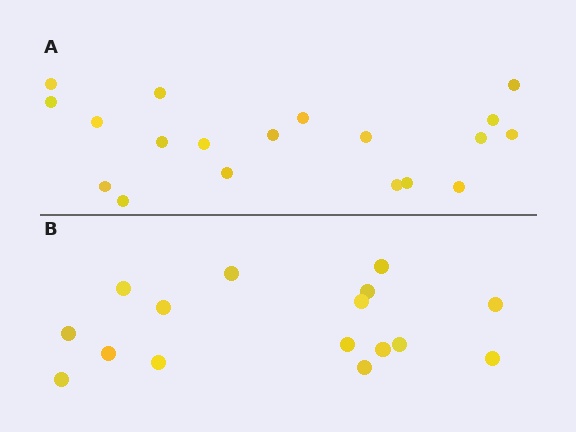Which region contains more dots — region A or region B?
Region A (the top region) has more dots.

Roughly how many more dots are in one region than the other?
Region A has just a few more — roughly 2 or 3 more dots than region B.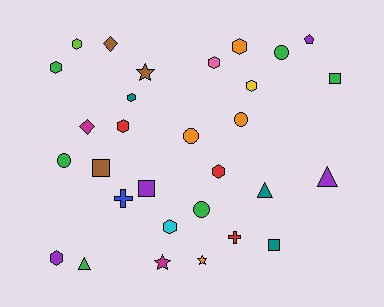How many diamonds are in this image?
There are 2 diamonds.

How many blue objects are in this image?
There is 1 blue object.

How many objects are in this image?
There are 30 objects.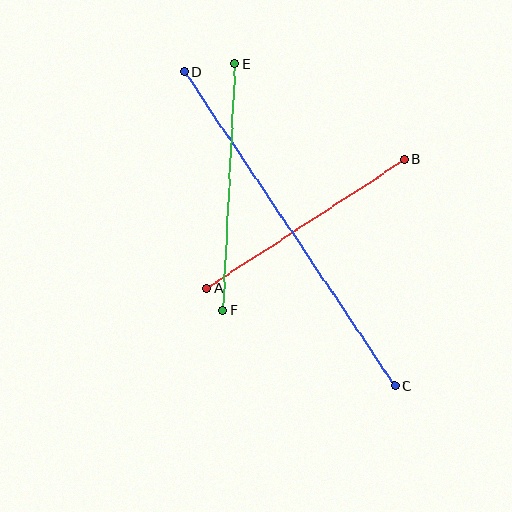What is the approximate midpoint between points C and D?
The midpoint is at approximately (290, 229) pixels.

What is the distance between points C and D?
The distance is approximately 378 pixels.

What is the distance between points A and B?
The distance is approximately 236 pixels.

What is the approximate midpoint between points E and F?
The midpoint is at approximately (229, 187) pixels.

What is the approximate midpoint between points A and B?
The midpoint is at approximately (305, 224) pixels.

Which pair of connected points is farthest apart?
Points C and D are farthest apart.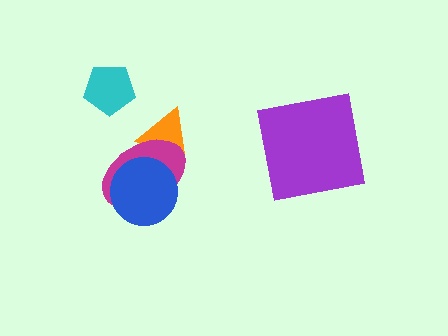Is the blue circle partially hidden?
No, no other shape covers it.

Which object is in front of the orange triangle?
The magenta ellipse is in front of the orange triangle.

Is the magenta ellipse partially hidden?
Yes, it is partially covered by another shape.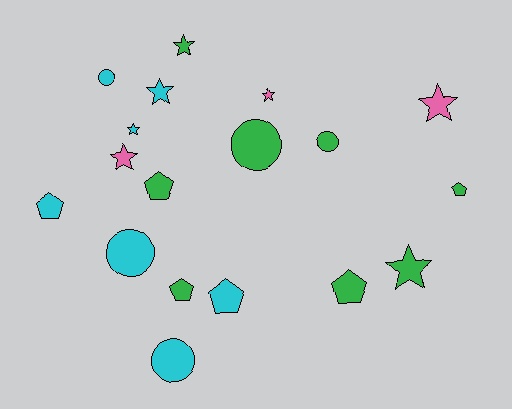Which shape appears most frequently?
Star, with 7 objects.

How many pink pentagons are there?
There are no pink pentagons.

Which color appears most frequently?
Green, with 8 objects.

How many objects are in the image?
There are 18 objects.